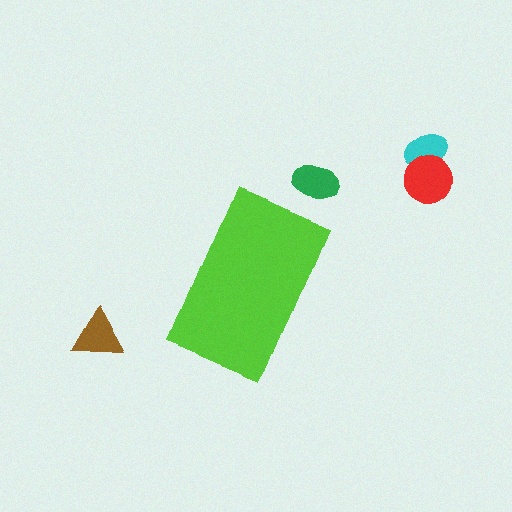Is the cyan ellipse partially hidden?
No, the cyan ellipse is fully visible.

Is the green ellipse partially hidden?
No, the green ellipse is fully visible.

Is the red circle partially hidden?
No, the red circle is fully visible.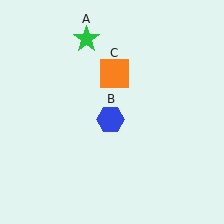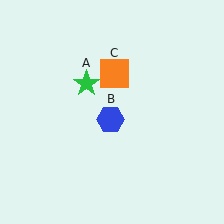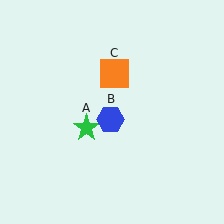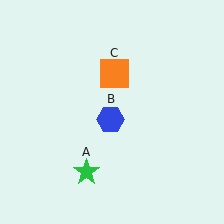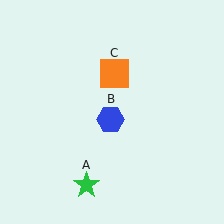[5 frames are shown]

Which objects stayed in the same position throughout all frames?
Blue hexagon (object B) and orange square (object C) remained stationary.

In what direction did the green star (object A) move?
The green star (object A) moved down.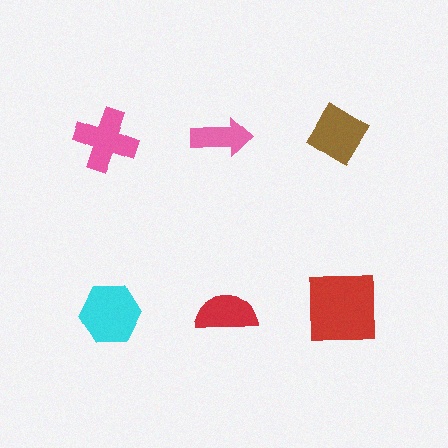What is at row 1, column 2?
A pink arrow.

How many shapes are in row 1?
3 shapes.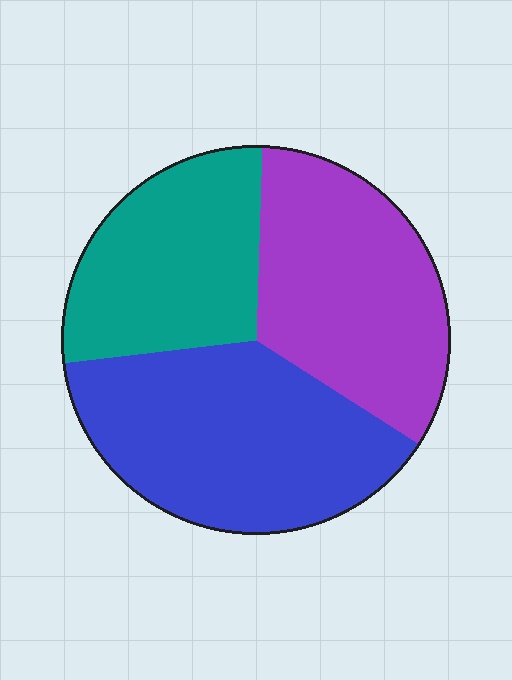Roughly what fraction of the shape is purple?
Purple takes up between a third and a half of the shape.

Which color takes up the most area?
Blue, at roughly 40%.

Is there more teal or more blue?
Blue.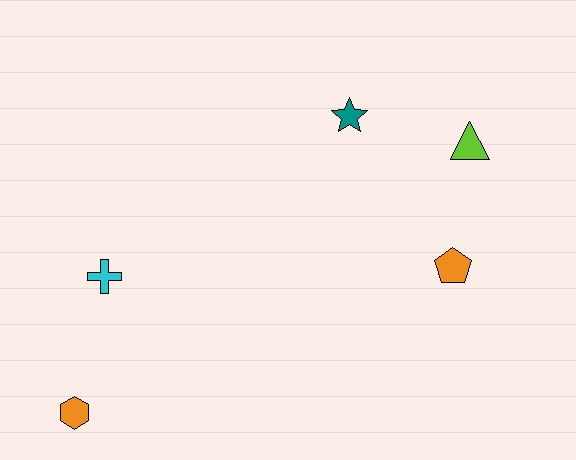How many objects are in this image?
There are 5 objects.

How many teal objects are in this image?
There is 1 teal object.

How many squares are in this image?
There are no squares.